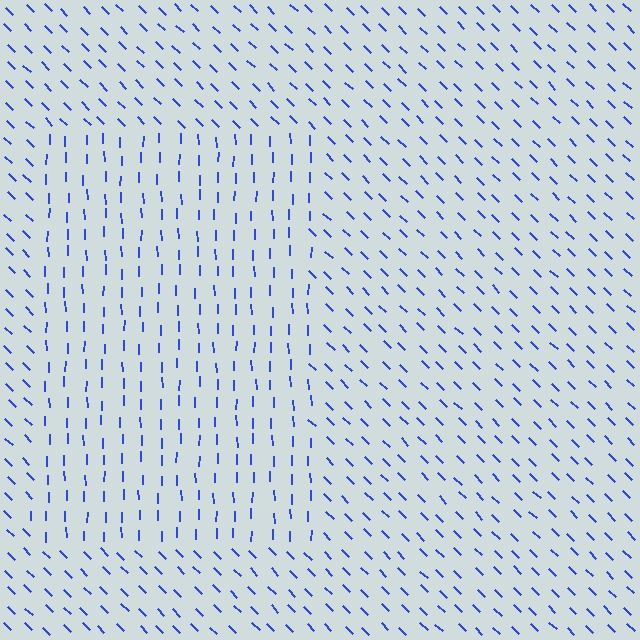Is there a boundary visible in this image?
Yes, there is a texture boundary formed by a change in line orientation.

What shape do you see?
I see a rectangle.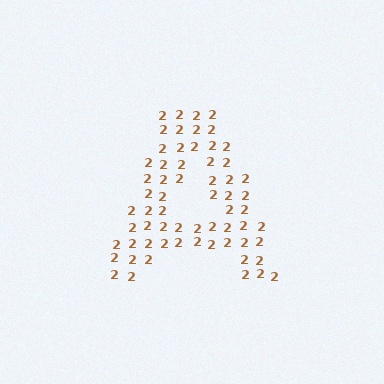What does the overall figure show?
The overall figure shows the letter A.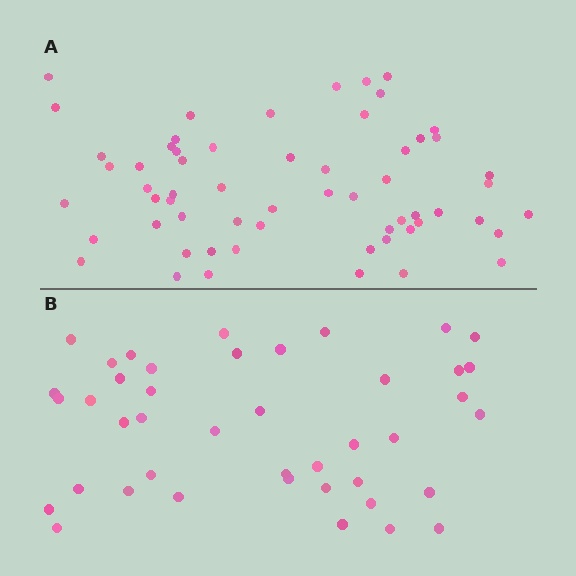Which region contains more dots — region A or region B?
Region A (the top region) has more dots.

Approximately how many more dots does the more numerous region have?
Region A has approximately 20 more dots than region B.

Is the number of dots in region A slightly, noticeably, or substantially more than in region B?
Region A has noticeably more, but not dramatically so. The ratio is roughly 1.4 to 1.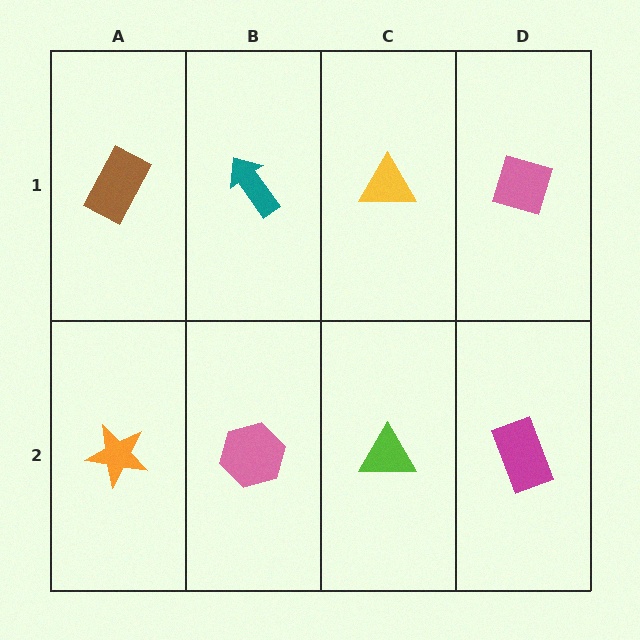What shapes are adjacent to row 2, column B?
A teal arrow (row 1, column B), an orange star (row 2, column A), a lime triangle (row 2, column C).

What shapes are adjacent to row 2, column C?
A yellow triangle (row 1, column C), a pink hexagon (row 2, column B), a magenta rectangle (row 2, column D).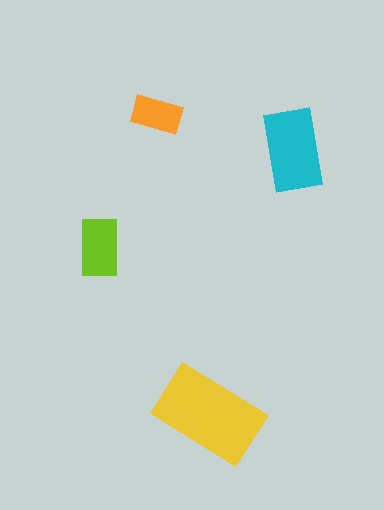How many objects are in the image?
There are 4 objects in the image.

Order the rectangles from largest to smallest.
the yellow one, the cyan one, the lime one, the orange one.